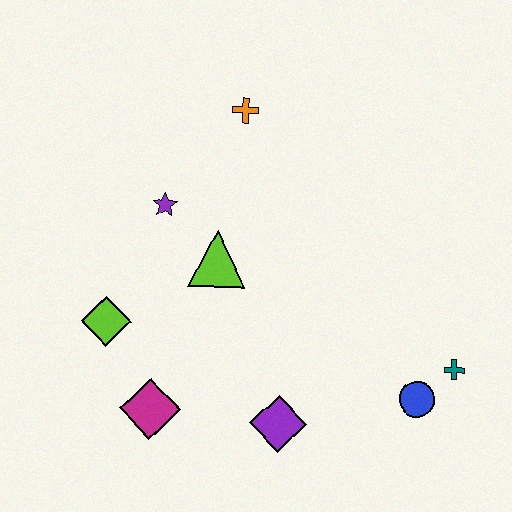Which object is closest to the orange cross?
The purple star is closest to the orange cross.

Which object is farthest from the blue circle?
The orange cross is farthest from the blue circle.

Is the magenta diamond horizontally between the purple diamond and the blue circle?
No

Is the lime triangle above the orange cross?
No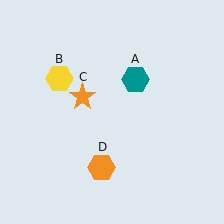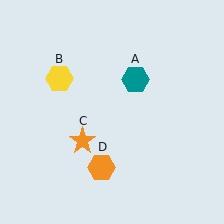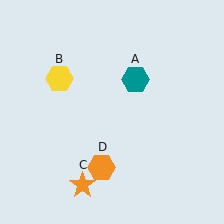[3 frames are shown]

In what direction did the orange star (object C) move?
The orange star (object C) moved down.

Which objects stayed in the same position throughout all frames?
Teal hexagon (object A) and yellow hexagon (object B) and orange hexagon (object D) remained stationary.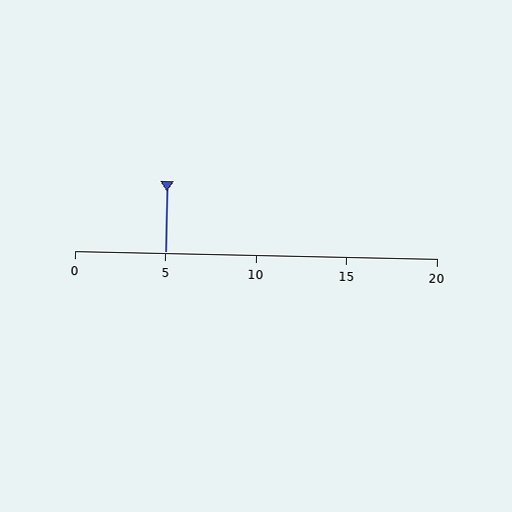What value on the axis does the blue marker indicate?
The marker indicates approximately 5.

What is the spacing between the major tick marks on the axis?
The major ticks are spaced 5 apart.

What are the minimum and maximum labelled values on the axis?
The axis runs from 0 to 20.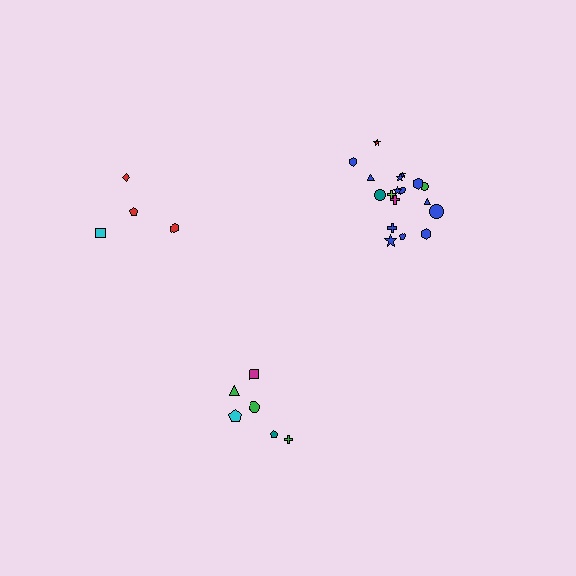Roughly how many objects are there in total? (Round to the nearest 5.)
Roughly 30 objects in total.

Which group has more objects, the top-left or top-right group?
The top-right group.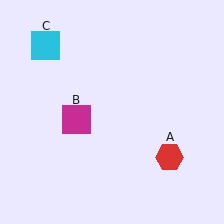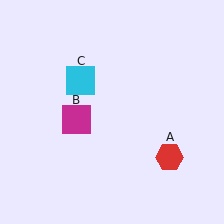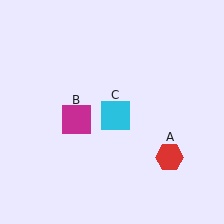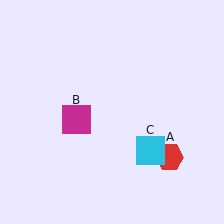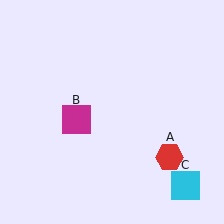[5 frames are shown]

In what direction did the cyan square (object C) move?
The cyan square (object C) moved down and to the right.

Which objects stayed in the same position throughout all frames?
Red hexagon (object A) and magenta square (object B) remained stationary.